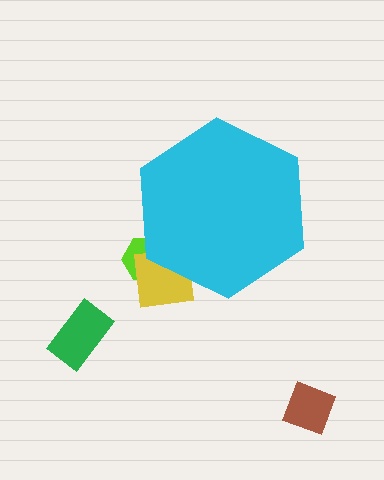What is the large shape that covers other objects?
A cyan hexagon.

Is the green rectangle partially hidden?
No, the green rectangle is fully visible.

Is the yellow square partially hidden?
Yes, the yellow square is partially hidden behind the cyan hexagon.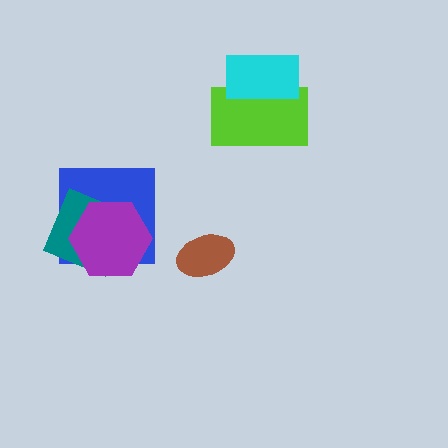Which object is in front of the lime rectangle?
The cyan rectangle is in front of the lime rectangle.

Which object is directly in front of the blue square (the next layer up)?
The teal diamond is directly in front of the blue square.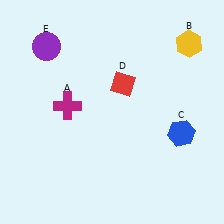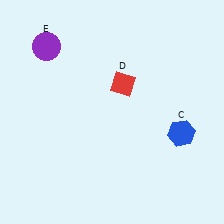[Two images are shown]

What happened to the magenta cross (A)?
The magenta cross (A) was removed in Image 2. It was in the top-left area of Image 1.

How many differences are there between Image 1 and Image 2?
There are 2 differences between the two images.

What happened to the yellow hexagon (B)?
The yellow hexagon (B) was removed in Image 2. It was in the top-right area of Image 1.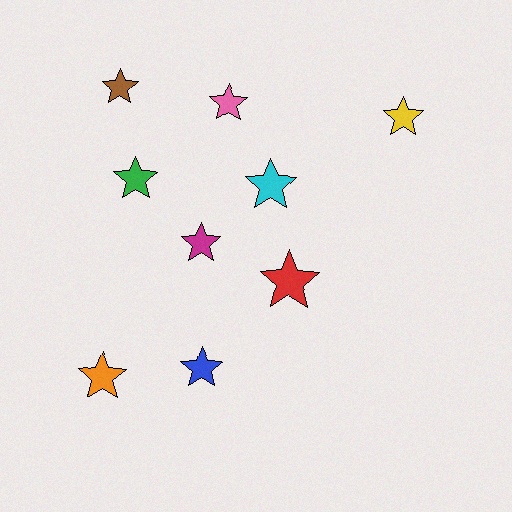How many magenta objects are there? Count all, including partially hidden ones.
There is 1 magenta object.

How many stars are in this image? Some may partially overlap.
There are 9 stars.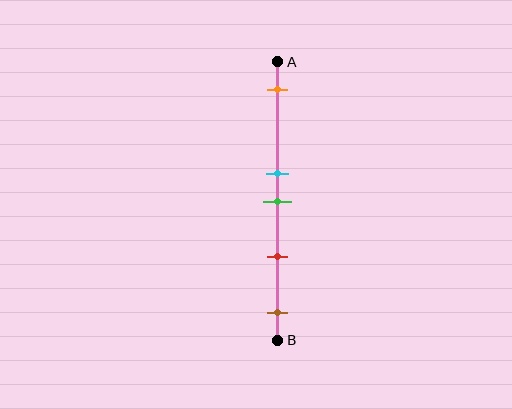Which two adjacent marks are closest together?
The cyan and green marks are the closest adjacent pair.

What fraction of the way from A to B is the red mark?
The red mark is approximately 70% (0.7) of the way from A to B.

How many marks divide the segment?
There are 5 marks dividing the segment.